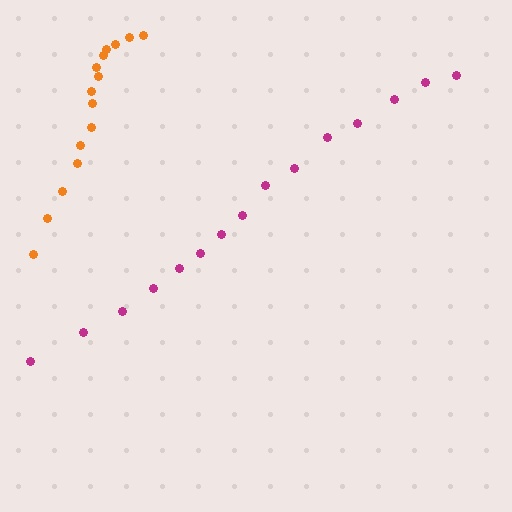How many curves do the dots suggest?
There are 2 distinct paths.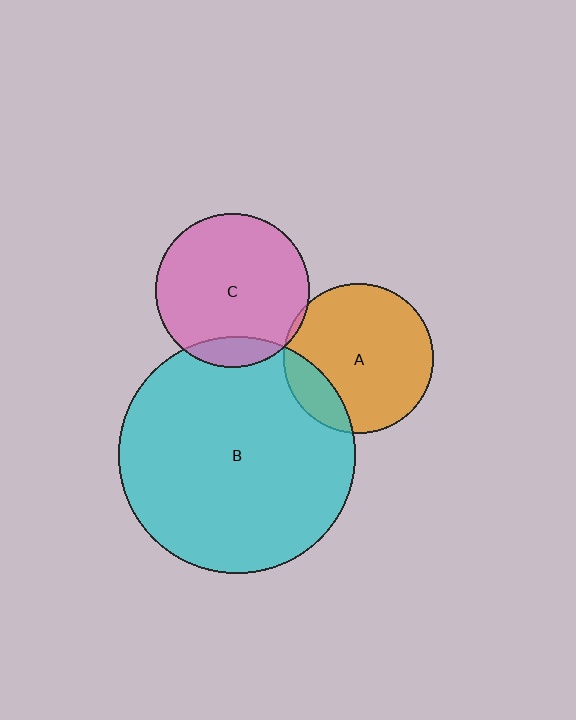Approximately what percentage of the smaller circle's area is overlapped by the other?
Approximately 5%.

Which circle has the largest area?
Circle B (cyan).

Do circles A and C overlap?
Yes.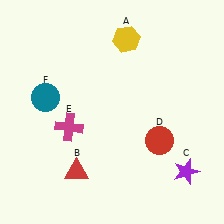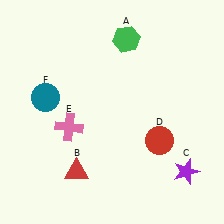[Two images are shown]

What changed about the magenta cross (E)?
In Image 1, E is magenta. In Image 2, it changed to pink.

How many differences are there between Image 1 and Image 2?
There are 2 differences between the two images.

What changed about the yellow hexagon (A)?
In Image 1, A is yellow. In Image 2, it changed to green.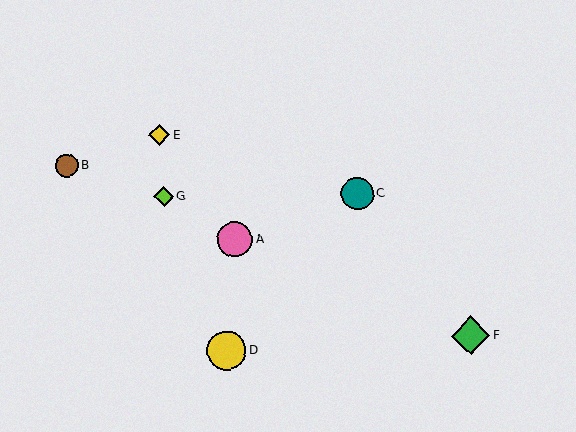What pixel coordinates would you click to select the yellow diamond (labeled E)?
Click at (159, 135) to select the yellow diamond E.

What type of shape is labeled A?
Shape A is a pink circle.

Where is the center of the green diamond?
The center of the green diamond is at (471, 336).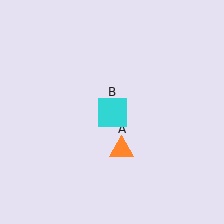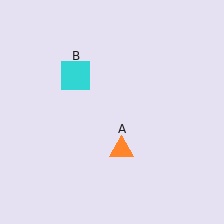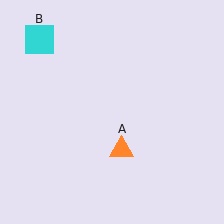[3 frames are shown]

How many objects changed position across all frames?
1 object changed position: cyan square (object B).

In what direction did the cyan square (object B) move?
The cyan square (object B) moved up and to the left.